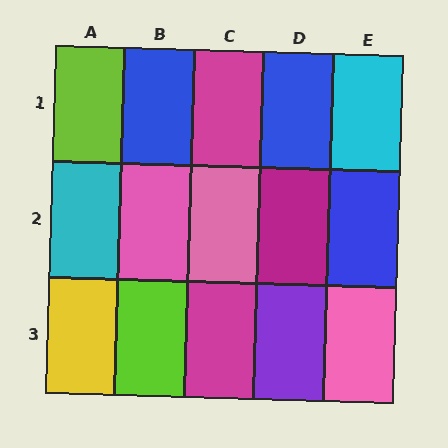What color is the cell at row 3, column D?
Purple.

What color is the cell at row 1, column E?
Cyan.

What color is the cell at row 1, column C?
Magenta.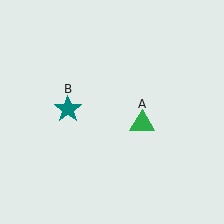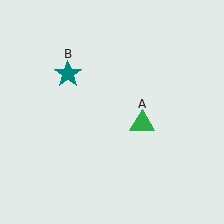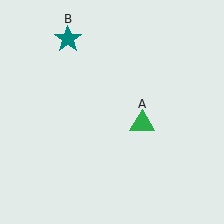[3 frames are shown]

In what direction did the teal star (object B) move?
The teal star (object B) moved up.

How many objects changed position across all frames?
1 object changed position: teal star (object B).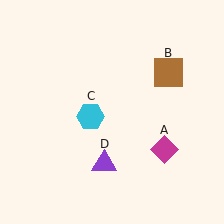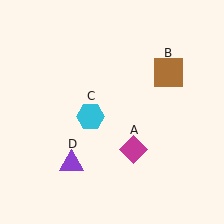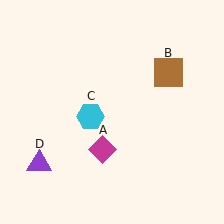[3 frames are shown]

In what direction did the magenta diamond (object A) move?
The magenta diamond (object A) moved left.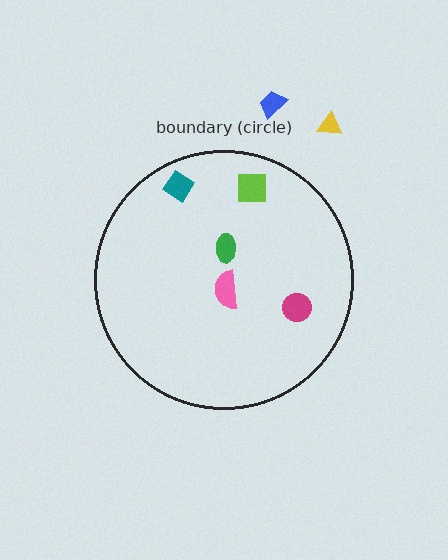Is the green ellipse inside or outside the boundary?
Inside.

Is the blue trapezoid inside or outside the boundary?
Outside.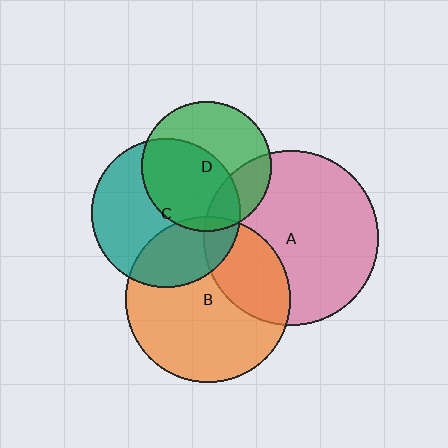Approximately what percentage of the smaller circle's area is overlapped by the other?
Approximately 30%.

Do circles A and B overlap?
Yes.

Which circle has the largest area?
Circle A (pink).